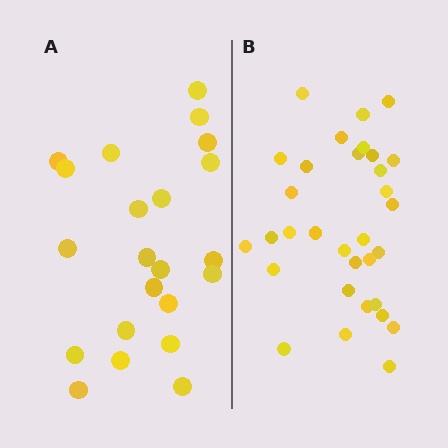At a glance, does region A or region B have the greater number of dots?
Region B (the right region) has more dots.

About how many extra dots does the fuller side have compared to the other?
Region B has roughly 10 or so more dots than region A.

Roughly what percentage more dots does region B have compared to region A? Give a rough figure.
About 45% more.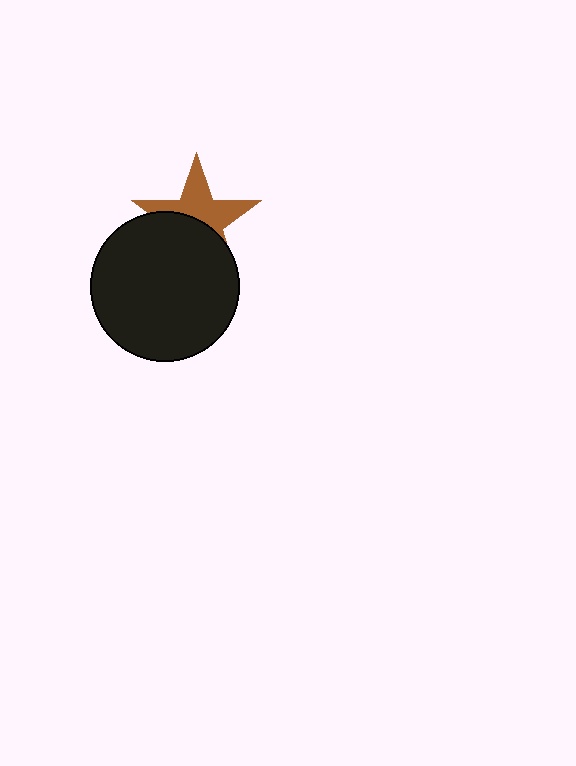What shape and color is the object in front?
The object in front is a black circle.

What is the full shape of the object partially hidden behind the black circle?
The partially hidden object is a brown star.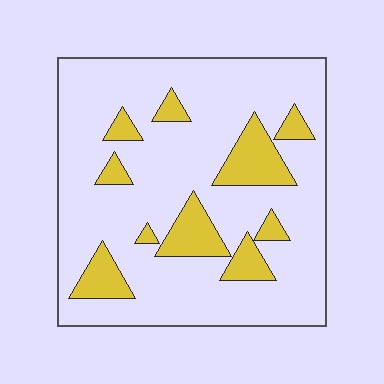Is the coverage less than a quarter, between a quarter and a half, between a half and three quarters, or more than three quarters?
Less than a quarter.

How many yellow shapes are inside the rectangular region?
10.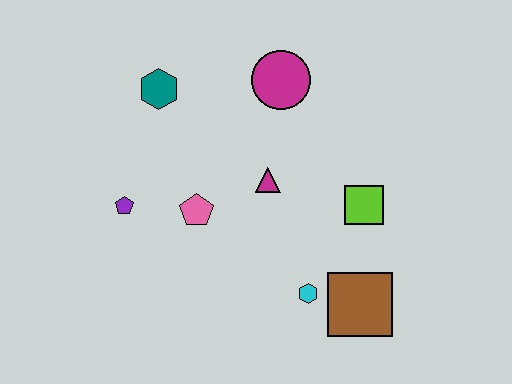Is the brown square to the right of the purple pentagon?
Yes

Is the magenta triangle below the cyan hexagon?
No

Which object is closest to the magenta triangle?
The pink pentagon is closest to the magenta triangle.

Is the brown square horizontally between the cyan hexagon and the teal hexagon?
No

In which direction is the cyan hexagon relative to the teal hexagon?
The cyan hexagon is below the teal hexagon.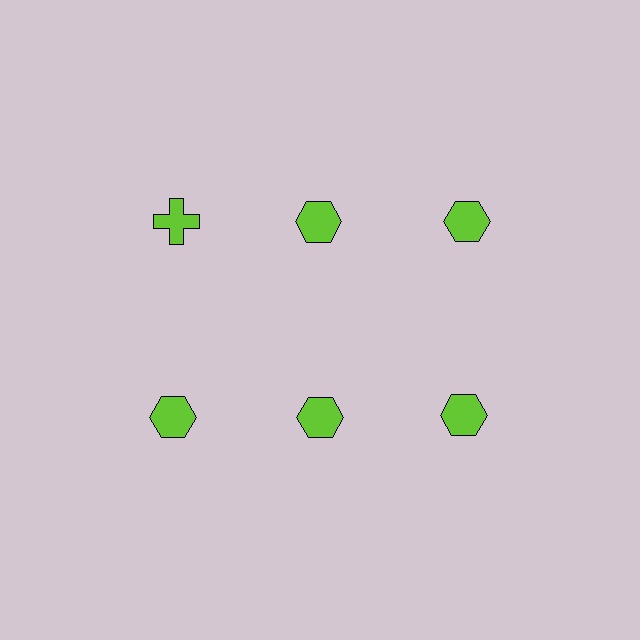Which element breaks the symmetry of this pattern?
The lime cross in the top row, leftmost column breaks the symmetry. All other shapes are lime hexagons.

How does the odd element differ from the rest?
It has a different shape: cross instead of hexagon.